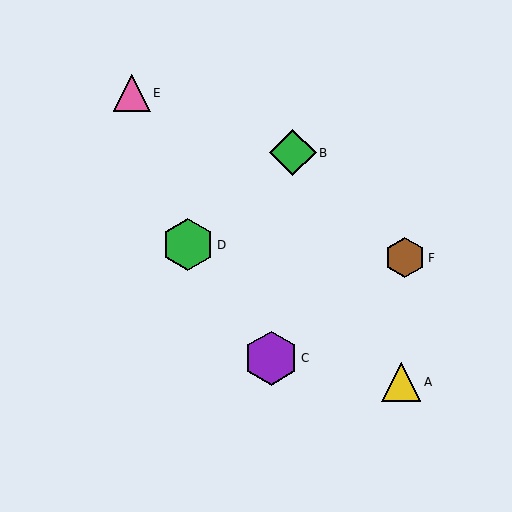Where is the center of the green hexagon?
The center of the green hexagon is at (188, 245).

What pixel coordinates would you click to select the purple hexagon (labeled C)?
Click at (271, 358) to select the purple hexagon C.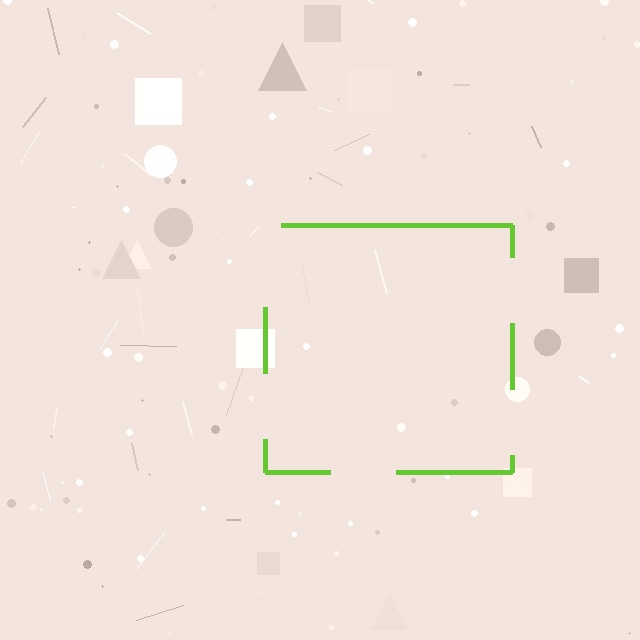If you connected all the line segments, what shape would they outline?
They would outline a square.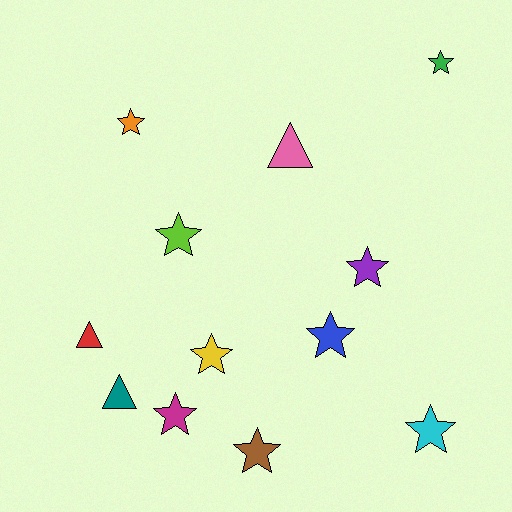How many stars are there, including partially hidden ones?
There are 9 stars.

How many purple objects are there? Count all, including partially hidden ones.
There is 1 purple object.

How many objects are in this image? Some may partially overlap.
There are 12 objects.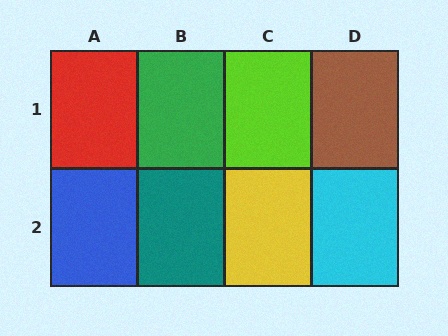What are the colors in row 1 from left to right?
Red, green, lime, brown.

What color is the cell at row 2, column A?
Blue.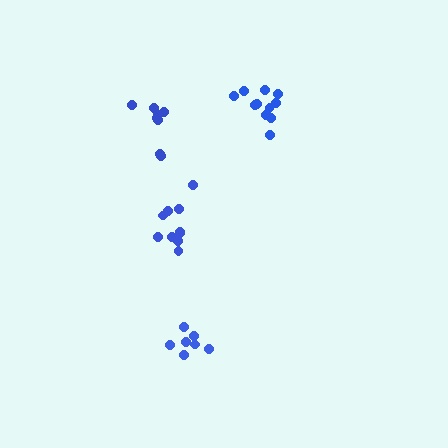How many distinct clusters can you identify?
There are 4 distinct clusters.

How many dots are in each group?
Group 1: 8 dots, Group 2: 10 dots, Group 3: 11 dots, Group 4: 7 dots (36 total).